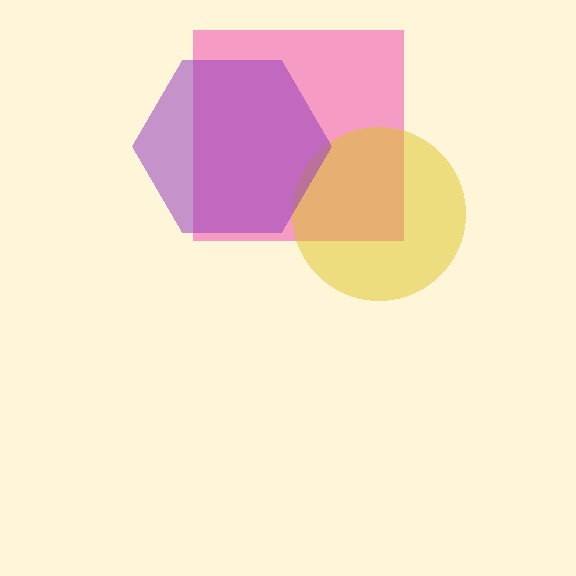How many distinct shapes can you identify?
There are 3 distinct shapes: a pink square, a yellow circle, a purple hexagon.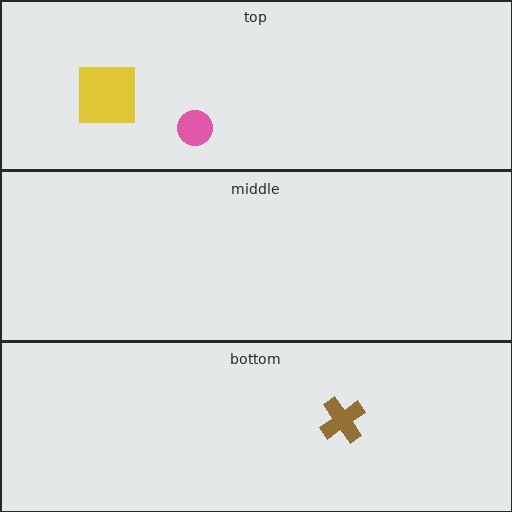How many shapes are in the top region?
2.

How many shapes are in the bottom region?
1.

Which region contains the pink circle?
The top region.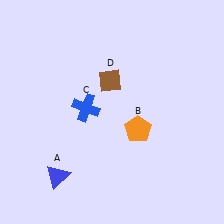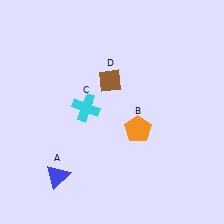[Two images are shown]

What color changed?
The cross (C) changed from blue in Image 1 to cyan in Image 2.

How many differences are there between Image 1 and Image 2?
There is 1 difference between the two images.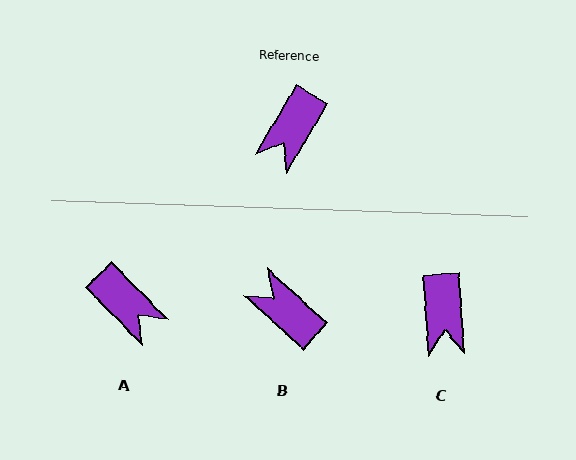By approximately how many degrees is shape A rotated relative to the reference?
Approximately 76 degrees counter-clockwise.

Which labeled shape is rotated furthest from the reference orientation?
B, about 101 degrees away.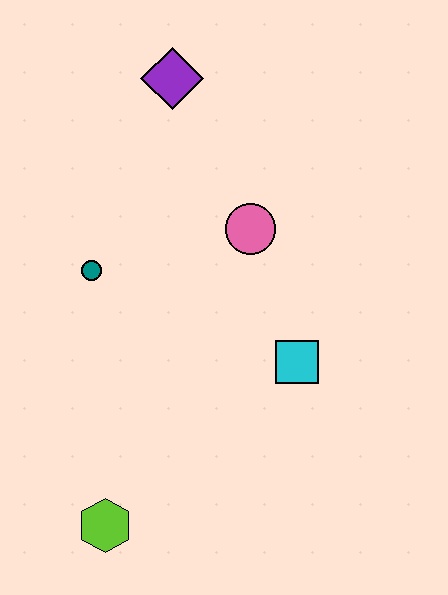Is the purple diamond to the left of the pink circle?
Yes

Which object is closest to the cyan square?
The pink circle is closest to the cyan square.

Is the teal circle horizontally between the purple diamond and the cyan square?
No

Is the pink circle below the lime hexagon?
No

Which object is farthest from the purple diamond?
The lime hexagon is farthest from the purple diamond.